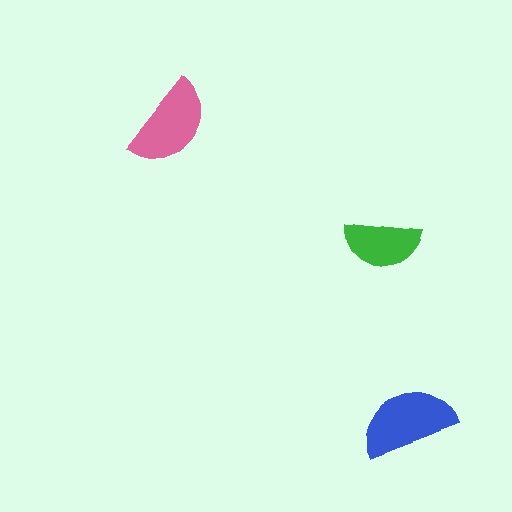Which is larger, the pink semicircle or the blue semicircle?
The blue one.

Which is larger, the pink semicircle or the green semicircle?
The pink one.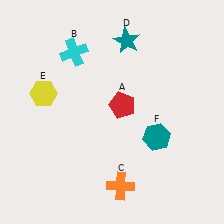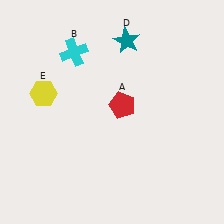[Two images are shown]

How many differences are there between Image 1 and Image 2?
There are 2 differences between the two images.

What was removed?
The orange cross (C), the teal hexagon (F) were removed in Image 2.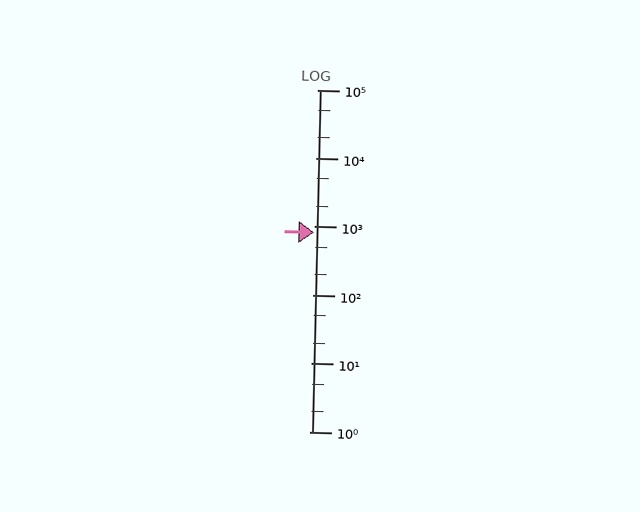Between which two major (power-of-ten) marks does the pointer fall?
The pointer is between 100 and 1000.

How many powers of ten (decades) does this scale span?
The scale spans 5 decades, from 1 to 100000.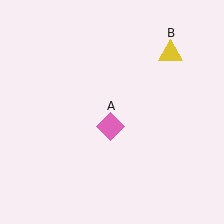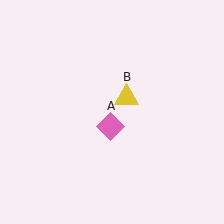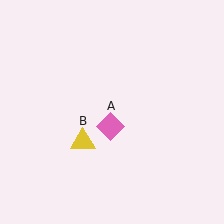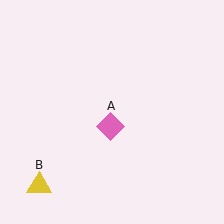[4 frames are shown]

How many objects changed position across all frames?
1 object changed position: yellow triangle (object B).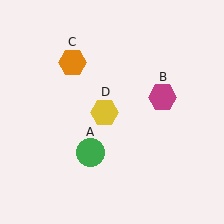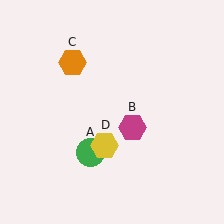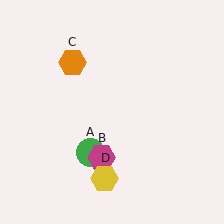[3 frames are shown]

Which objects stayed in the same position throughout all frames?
Green circle (object A) and orange hexagon (object C) remained stationary.